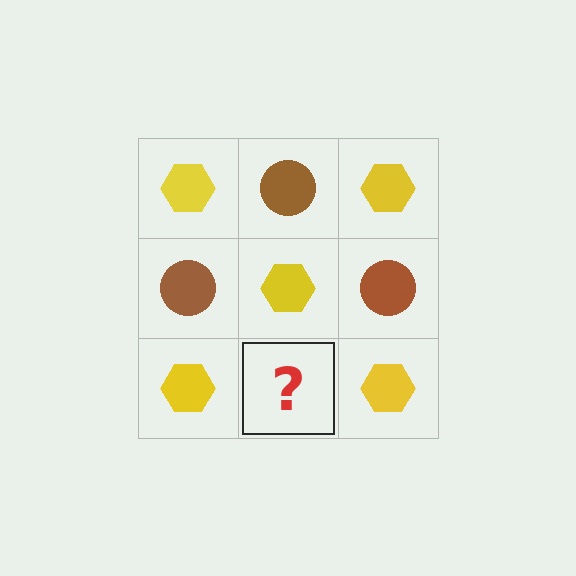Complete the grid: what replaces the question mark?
The question mark should be replaced with a brown circle.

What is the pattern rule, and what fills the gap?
The rule is that it alternates yellow hexagon and brown circle in a checkerboard pattern. The gap should be filled with a brown circle.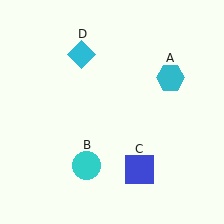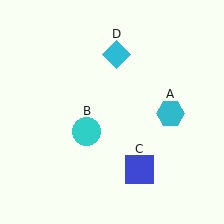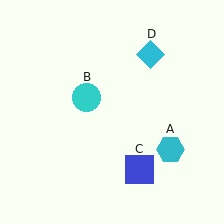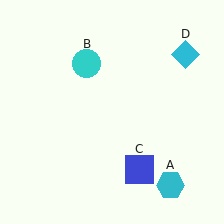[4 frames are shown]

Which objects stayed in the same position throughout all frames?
Blue square (object C) remained stationary.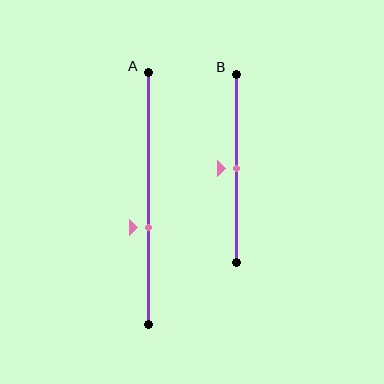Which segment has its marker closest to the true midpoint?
Segment B has its marker closest to the true midpoint.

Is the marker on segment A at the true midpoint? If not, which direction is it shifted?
No, the marker on segment A is shifted downward by about 12% of the segment length.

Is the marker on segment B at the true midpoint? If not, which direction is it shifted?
Yes, the marker on segment B is at the true midpoint.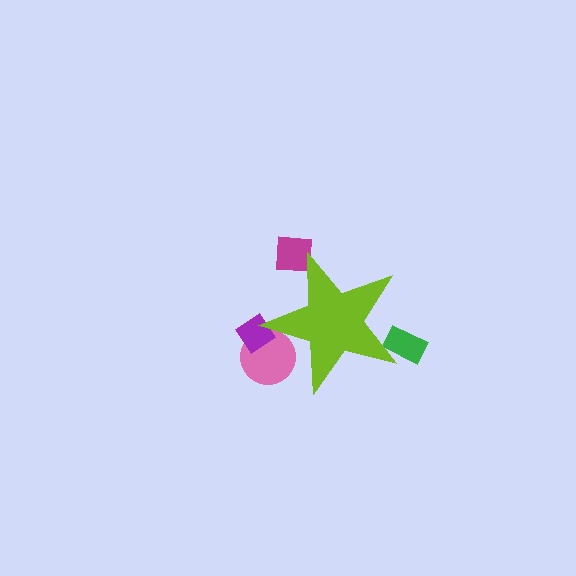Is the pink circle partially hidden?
Yes, the pink circle is partially hidden behind the lime star.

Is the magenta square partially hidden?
Yes, the magenta square is partially hidden behind the lime star.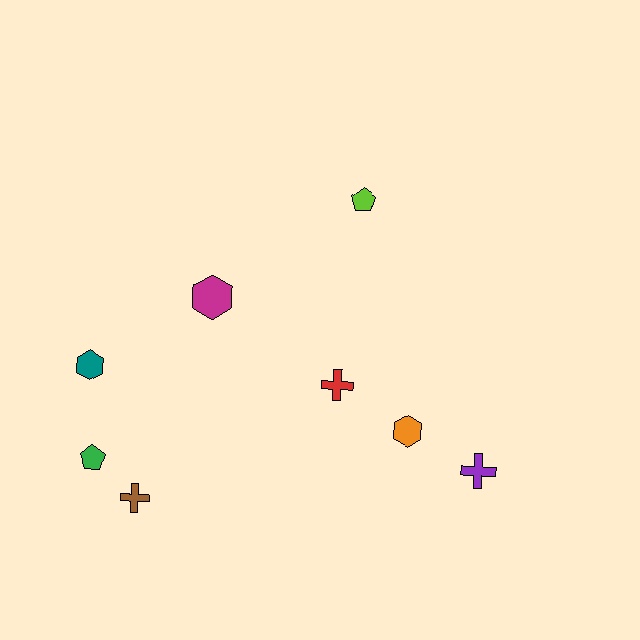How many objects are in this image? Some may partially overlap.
There are 8 objects.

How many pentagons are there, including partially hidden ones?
There are 2 pentagons.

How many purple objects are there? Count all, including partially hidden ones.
There is 1 purple object.